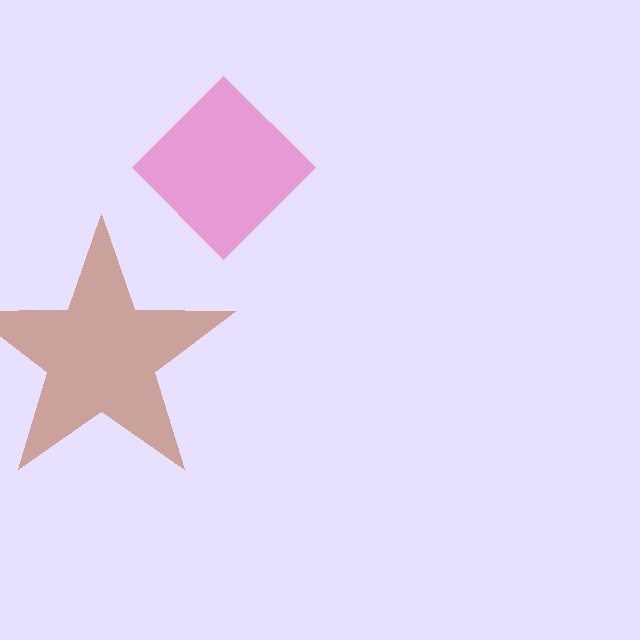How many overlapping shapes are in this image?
There are 2 overlapping shapes in the image.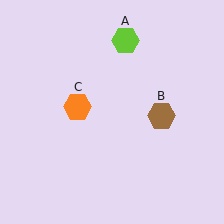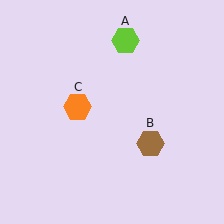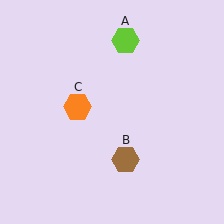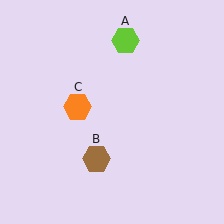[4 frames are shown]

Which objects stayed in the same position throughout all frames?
Lime hexagon (object A) and orange hexagon (object C) remained stationary.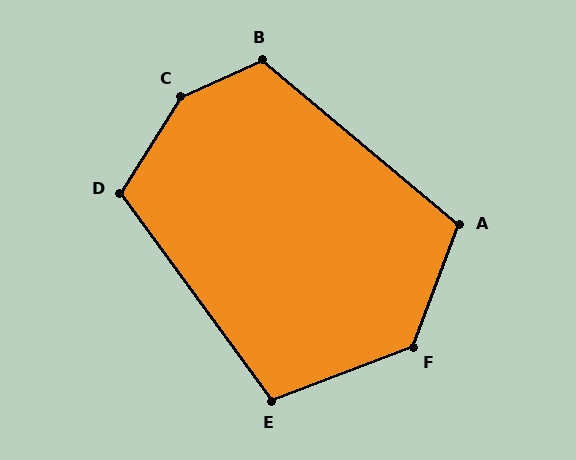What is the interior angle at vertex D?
Approximately 112 degrees (obtuse).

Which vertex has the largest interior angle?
C, at approximately 145 degrees.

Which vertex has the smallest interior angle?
E, at approximately 106 degrees.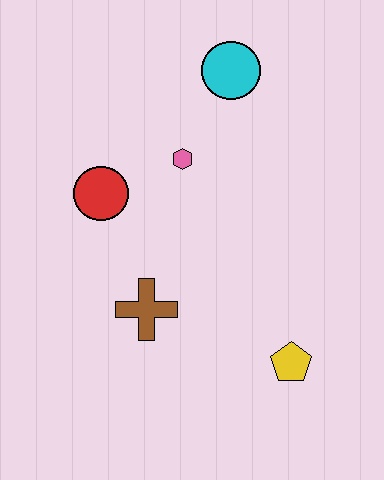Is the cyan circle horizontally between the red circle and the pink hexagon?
No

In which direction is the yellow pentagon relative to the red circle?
The yellow pentagon is to the right of the red circle.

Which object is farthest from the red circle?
The yellow pentagon is farthest from the red circle.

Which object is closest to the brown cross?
The red circle is closest to the brown cross.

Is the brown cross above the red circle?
No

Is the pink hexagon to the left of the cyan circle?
Yes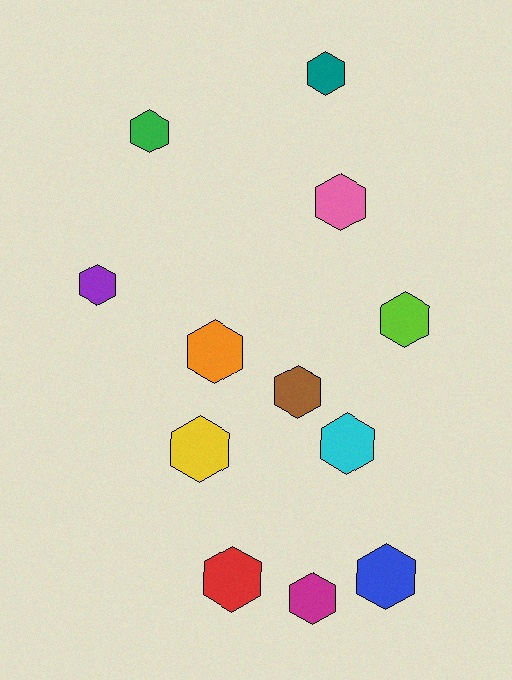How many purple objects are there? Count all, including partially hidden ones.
There is 1 purple object.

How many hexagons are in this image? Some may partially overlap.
There are 12 hexagons.